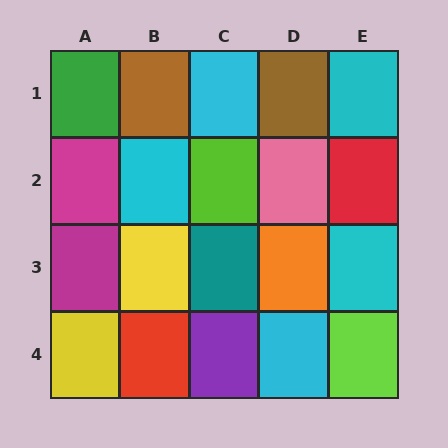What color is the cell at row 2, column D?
Pink.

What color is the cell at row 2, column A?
Magenta.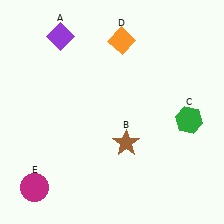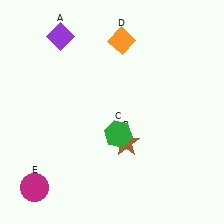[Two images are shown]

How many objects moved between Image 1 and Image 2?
1 object moved between the two images.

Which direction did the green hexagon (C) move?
The green hexagon (C) moved left.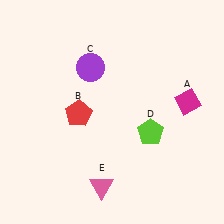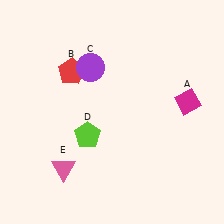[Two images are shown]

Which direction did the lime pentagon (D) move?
The lime pentagon (D) moved left.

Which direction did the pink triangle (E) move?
The pink triangle (E) moved left.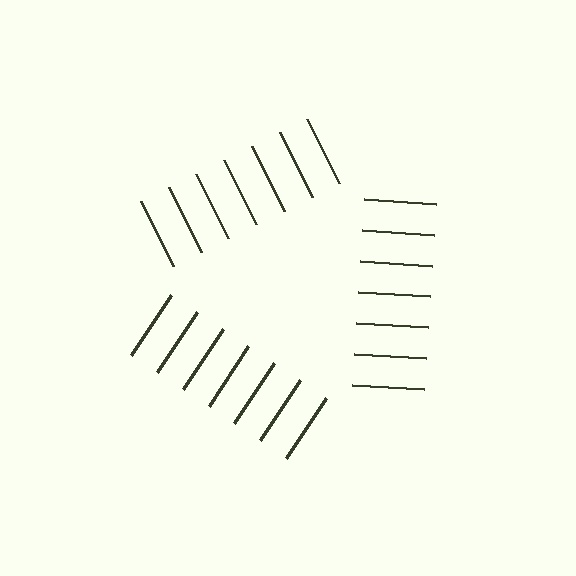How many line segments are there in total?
21 — 7 along each of the 3 edges.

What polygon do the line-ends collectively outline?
An illusory triangle — the line segments terminate on its edges but no continuous stroke is drawn.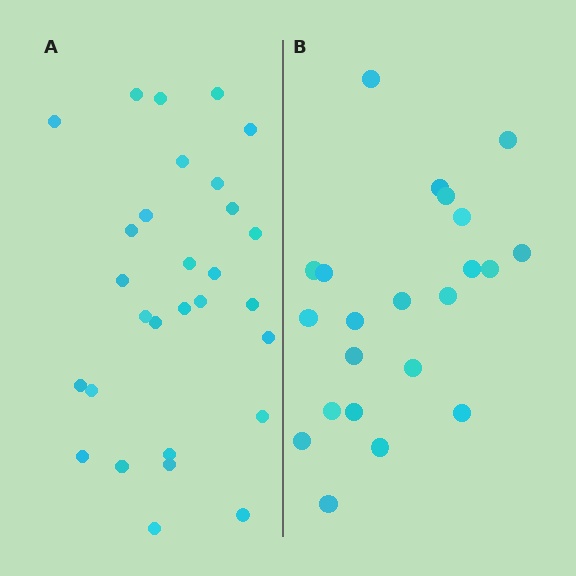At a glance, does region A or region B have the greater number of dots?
Region A (the left region) has more dots.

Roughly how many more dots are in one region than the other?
Region A has roughly 8 or so more dots than region B.